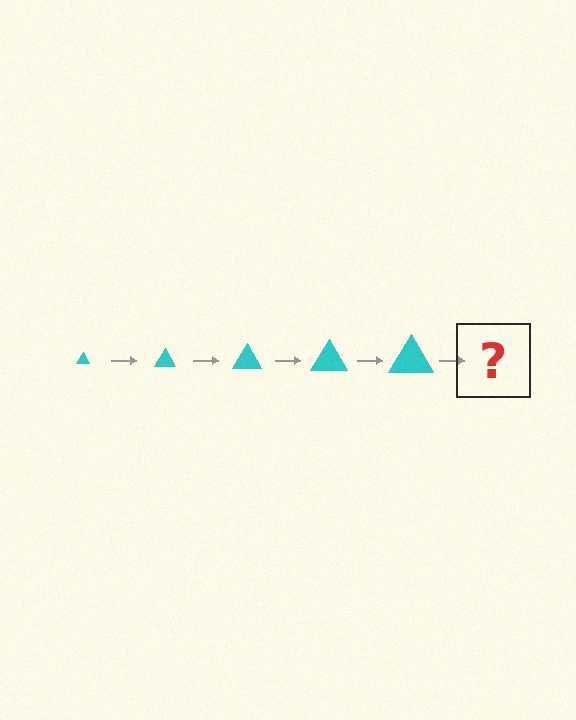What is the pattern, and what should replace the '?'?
The pattern is that the triangle gets progressively larger each step. The '?' should be a cyan triangle, larger than the previous one.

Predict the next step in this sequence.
The next step is a cyan triangle, larger than the previous one.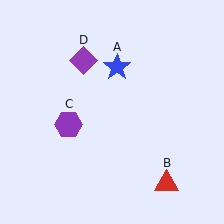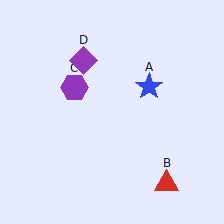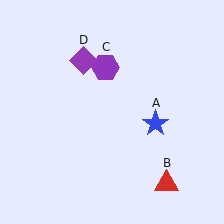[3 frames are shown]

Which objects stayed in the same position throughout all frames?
Red triangle (object B) and purple diamond (object D) remained stationary.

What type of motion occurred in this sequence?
The blue star (object A), purple hexagon (object C) rotated clockwise around the center of the scene.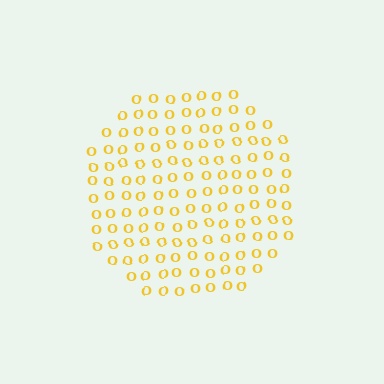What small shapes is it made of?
It is made of small letter O's.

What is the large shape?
The large shape is a circle.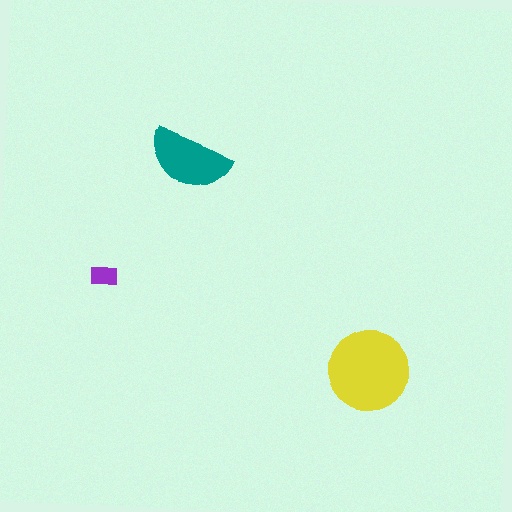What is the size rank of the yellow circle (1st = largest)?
1st.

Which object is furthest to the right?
The yellow circle is rightmost.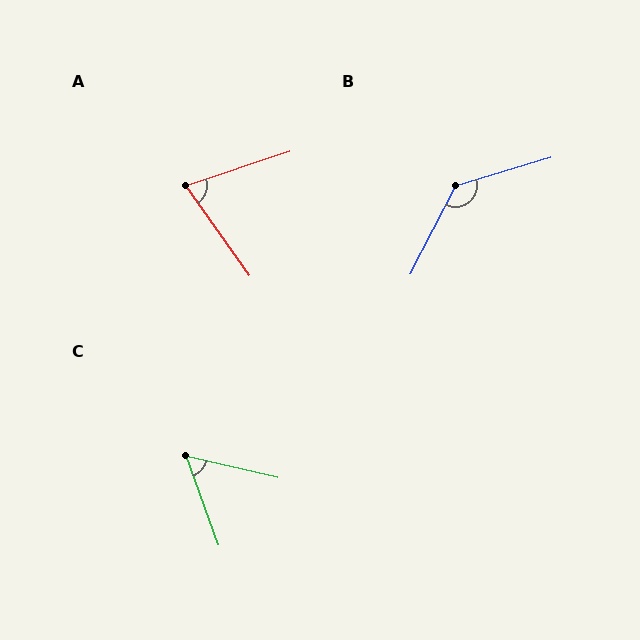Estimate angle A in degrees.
Approximately 73 degrees.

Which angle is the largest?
B, at approximately 134 degrees.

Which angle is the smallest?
C, at approximately 57 degrees.